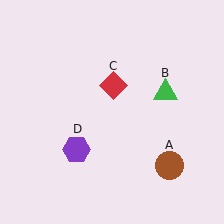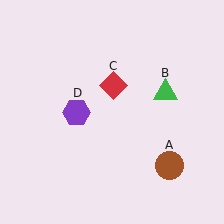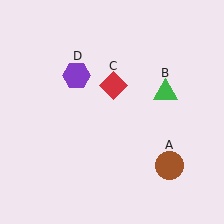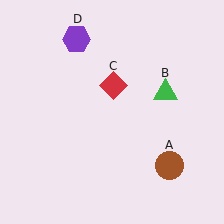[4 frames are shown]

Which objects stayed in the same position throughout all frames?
Brown circle (object A) and green triangle (object B) and red diamond (object C) remained stationary.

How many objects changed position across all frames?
1 object changed position: purple hexagon (object D).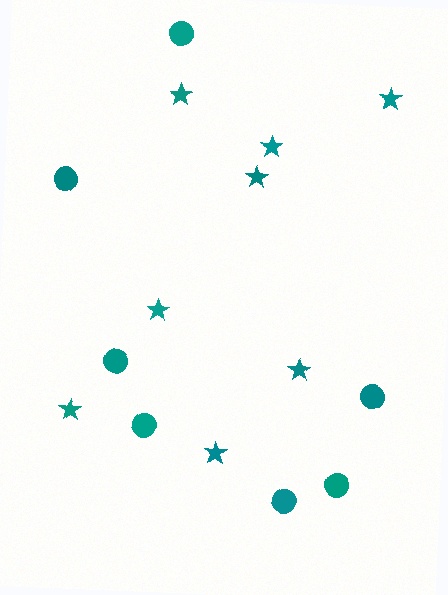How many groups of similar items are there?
There are 2 groups: one group of circles (7) and one group of stars (8).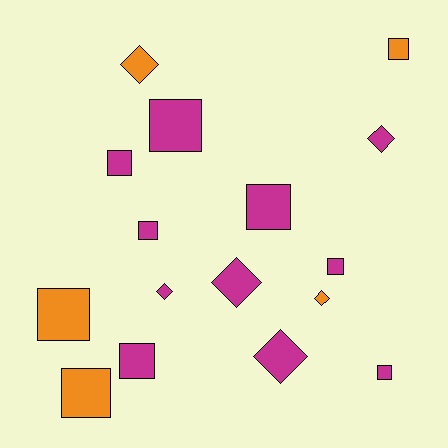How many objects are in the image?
There are 16 objects.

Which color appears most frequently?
Magenta, with 11 objects.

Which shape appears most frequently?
Square, with 10 objects.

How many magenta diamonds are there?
There are 4 magenta diamonds.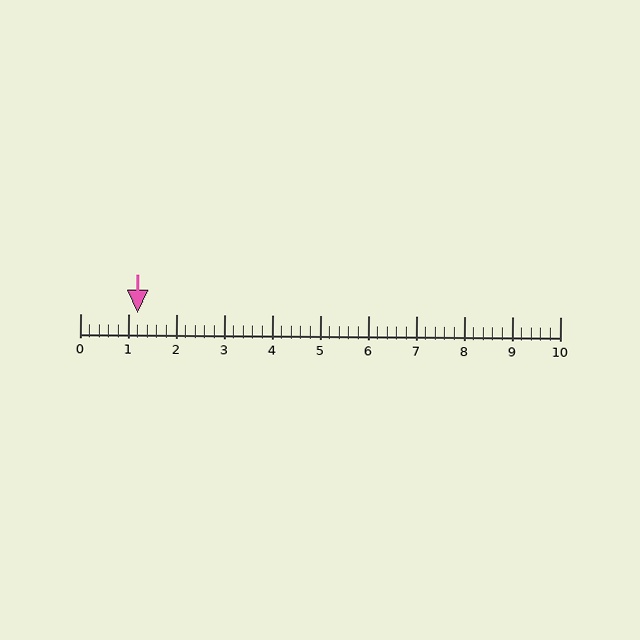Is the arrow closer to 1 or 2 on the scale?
The arrow is closer to 1.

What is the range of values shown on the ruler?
The ruler shows values from 0 to 10.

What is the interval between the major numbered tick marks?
The major tick marks are spaced 1 units apart.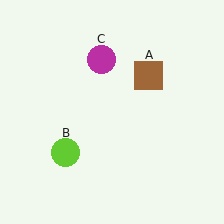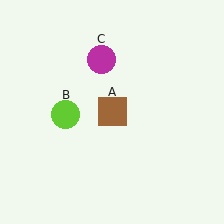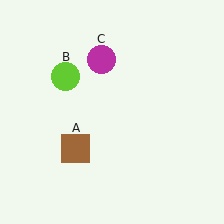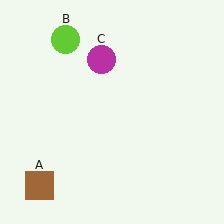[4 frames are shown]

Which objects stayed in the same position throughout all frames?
Magenta circle (object C) remained stationary.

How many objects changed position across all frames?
2 objects changed position: brown square (object A), lime circle (object B).